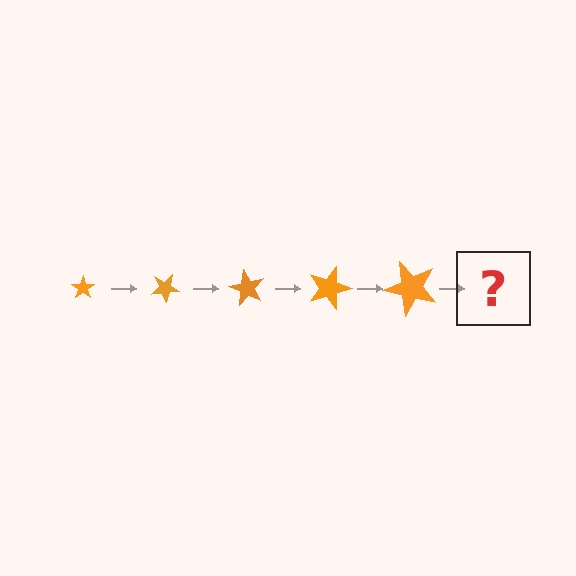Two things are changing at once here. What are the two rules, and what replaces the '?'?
The two rules are that the star grows larger each step and it rotates 30 degrees each step. The '?' should be a star, larger than the previous one and rotated 150 degrees from the start.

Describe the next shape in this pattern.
It should be a star, larger than the previous one and rotated 150 degrees from the start.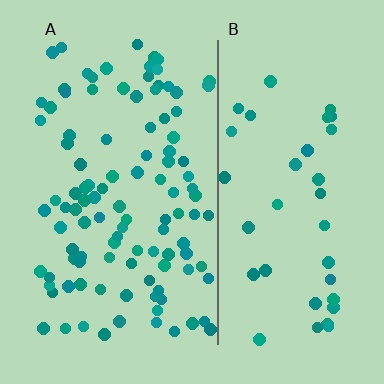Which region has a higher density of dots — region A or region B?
A (the left).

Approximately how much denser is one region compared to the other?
Approximately 2.7× — region A over region B.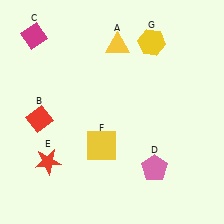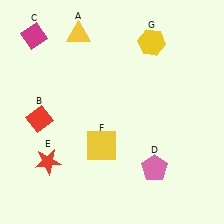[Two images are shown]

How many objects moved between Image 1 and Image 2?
1 object moved between the two images.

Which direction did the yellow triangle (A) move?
The yellow triangle (A) moved left.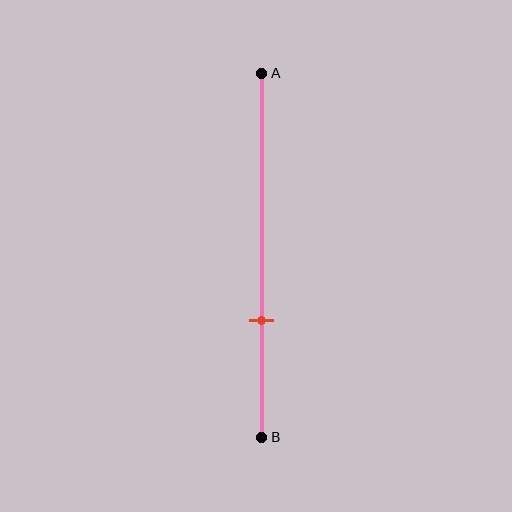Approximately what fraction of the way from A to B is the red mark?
The red mark is approximately 70% of the way from A to B.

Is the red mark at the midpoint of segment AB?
No, the mark is at about 70% from A, not at the 50% midpoint.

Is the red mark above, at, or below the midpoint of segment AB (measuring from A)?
The red mark is below the midpoint of segment AB.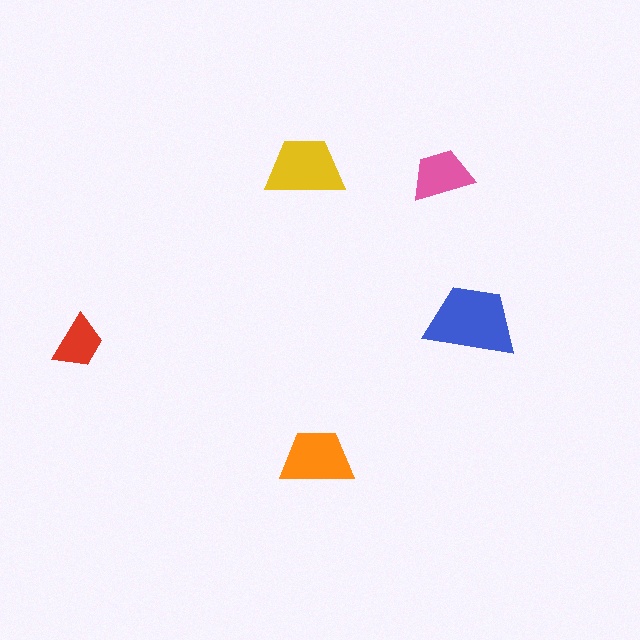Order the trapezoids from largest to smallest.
the blue one, the yellow one, the orange one, the pink one, the red one.